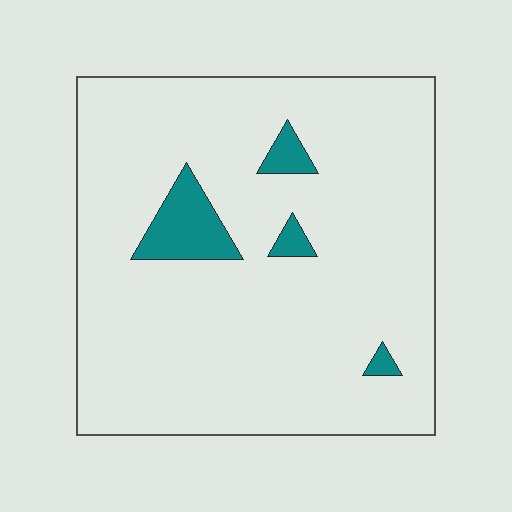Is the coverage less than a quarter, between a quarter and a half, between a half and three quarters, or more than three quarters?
Less than a quarter.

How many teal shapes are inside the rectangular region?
4.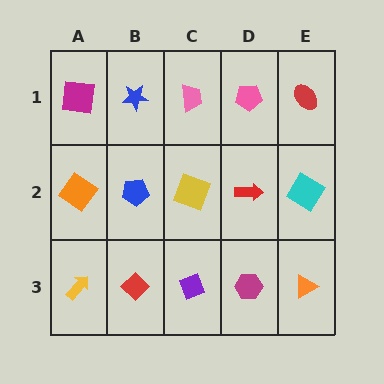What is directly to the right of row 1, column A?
A blue star.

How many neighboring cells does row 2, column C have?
4.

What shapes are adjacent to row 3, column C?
A yellow square (row 2, column C), a red diamond (row 3, column B), a magenta hexagon (row 3, column D).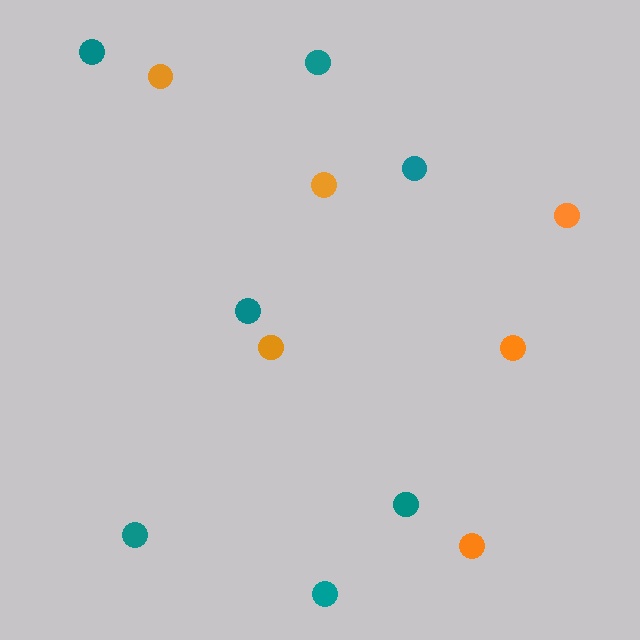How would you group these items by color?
There are 2 groups: one group of teal circles (7) and one group of orange circles (6).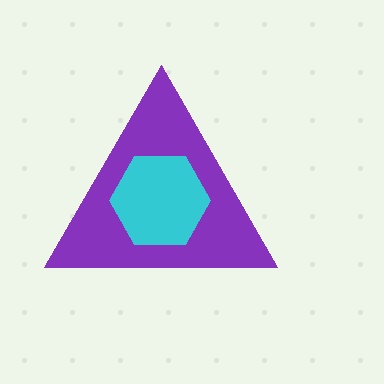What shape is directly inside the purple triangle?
The cyan hexagon.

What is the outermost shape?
The purple triangle.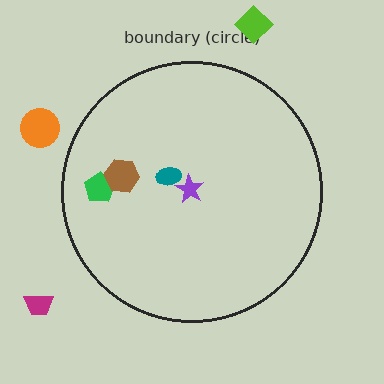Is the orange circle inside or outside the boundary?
Outside.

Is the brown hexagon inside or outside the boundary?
Inside.